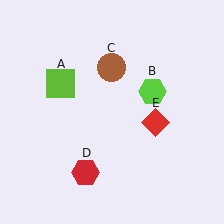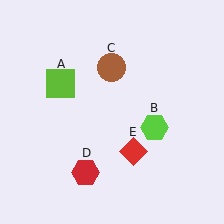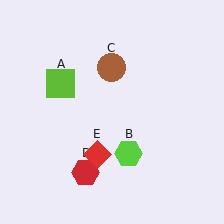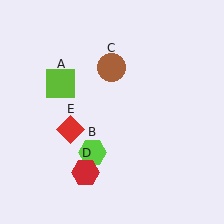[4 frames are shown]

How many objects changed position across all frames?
2 objects changed position: lime hexagon (object B), red diamond (object E).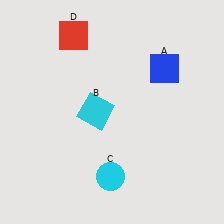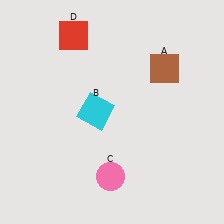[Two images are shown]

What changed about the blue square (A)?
In Image 1, A is blue. In Image 2, it changed to brown.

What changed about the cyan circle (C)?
In Image 1, C is cyan. In Image 2, it changed to pink.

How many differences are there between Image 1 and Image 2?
There are 2 differences between the two images.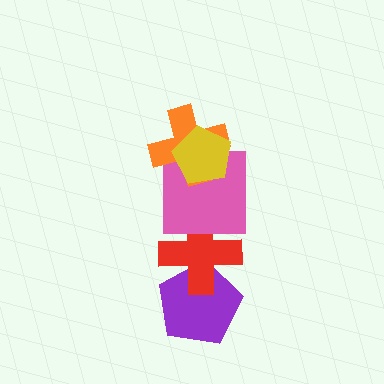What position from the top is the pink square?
The pink square is 3rd from the top.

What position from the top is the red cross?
The red cross is 4th from the top.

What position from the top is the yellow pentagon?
The yellow pentagon is 1st from the top.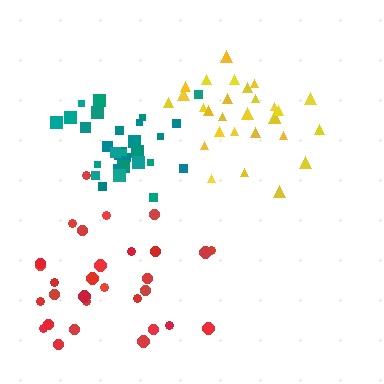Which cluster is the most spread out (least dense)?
Red.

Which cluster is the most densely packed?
Teal.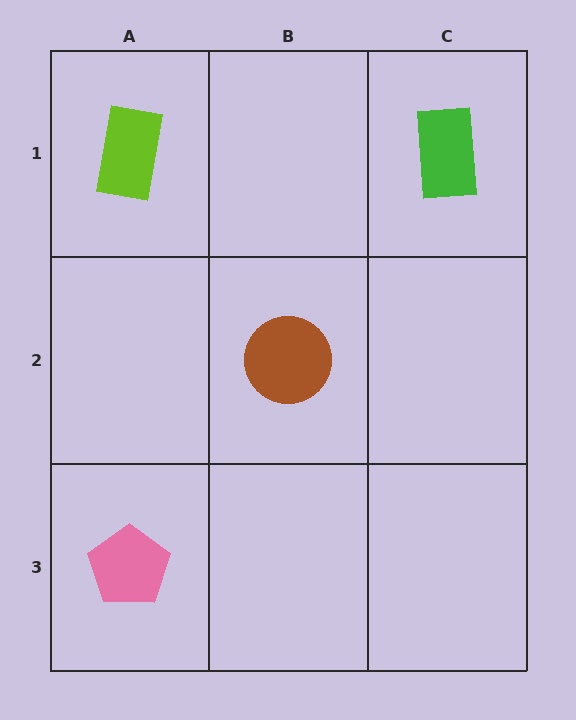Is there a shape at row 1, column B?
No, that cell is empty.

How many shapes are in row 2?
1 shape.